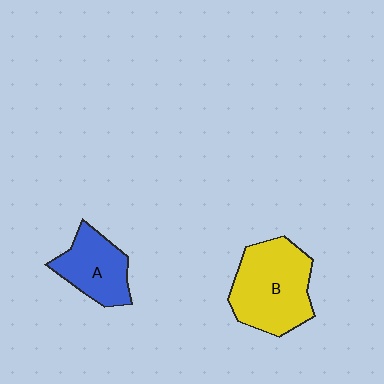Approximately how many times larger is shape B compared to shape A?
Approximately 1.6 times.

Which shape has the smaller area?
Shape A (blue).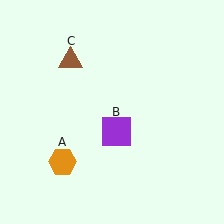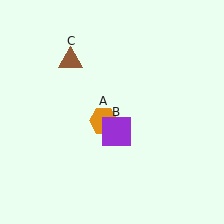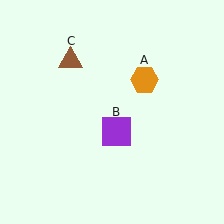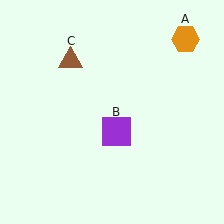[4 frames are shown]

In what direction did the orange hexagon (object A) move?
The orange hexagon (object A) moved up and to the right.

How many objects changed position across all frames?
1 object changed position: orange hexagon (object A).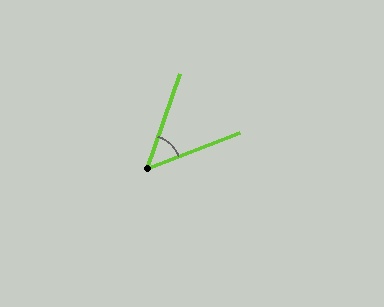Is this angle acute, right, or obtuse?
It is acute.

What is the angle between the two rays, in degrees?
Approximately 50 degrees.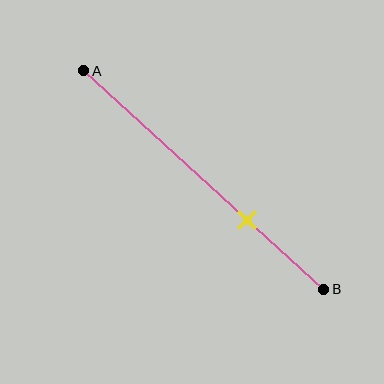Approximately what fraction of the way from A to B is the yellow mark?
The yellow mark is approximately 70% of the way from A to B.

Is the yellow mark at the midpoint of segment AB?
No, the mark is at about 70% from A, not at the 50% midpoint.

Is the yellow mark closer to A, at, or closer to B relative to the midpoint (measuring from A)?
The yellow mark is closer to point B than the midpoint of segment AB.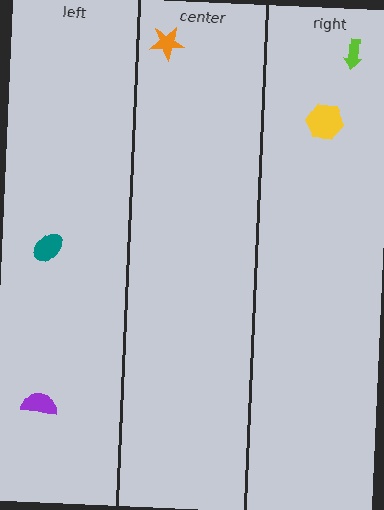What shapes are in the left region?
The teal ellipse, the purple semicircle.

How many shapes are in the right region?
2.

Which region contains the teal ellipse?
The left region.